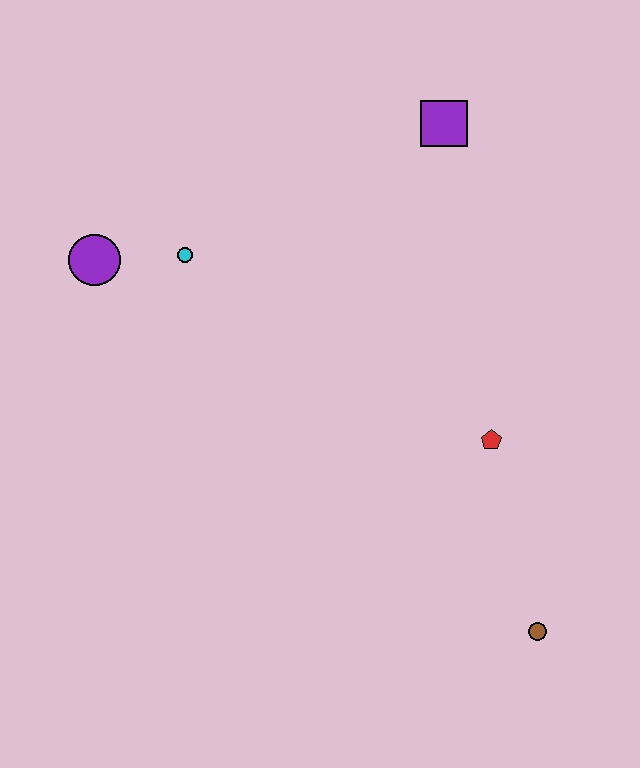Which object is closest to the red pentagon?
The brown circle is closest to the red pentagon.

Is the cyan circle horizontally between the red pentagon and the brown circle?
No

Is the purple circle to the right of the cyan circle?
No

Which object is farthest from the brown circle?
The purple circle is farthest from the brown circle.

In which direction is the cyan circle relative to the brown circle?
The cyan circle is above the brown circle.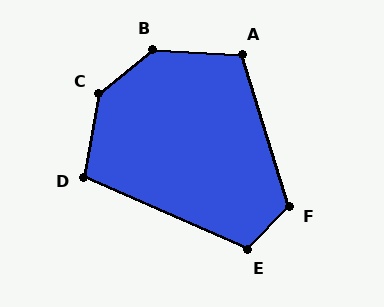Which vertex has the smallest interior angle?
D, at approximately 104 degrees.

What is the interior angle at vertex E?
Approximately 110 degrees (obtuse).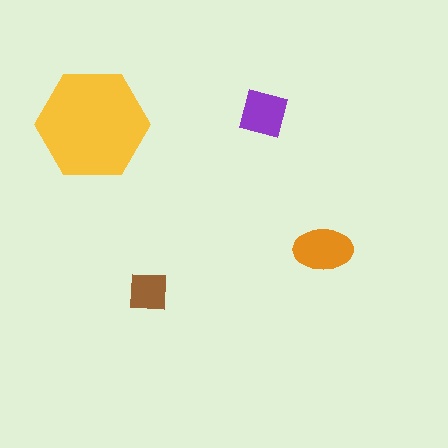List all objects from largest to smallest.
The yellow hexagon, the orange ellipse, the purple square, the brown square.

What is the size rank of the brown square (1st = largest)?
4th.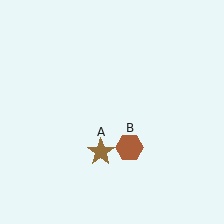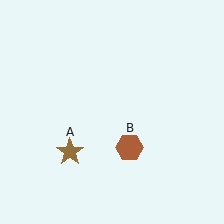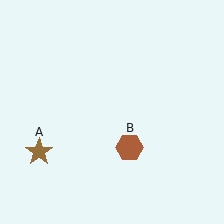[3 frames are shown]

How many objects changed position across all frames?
1 object changed position: brown star (object A).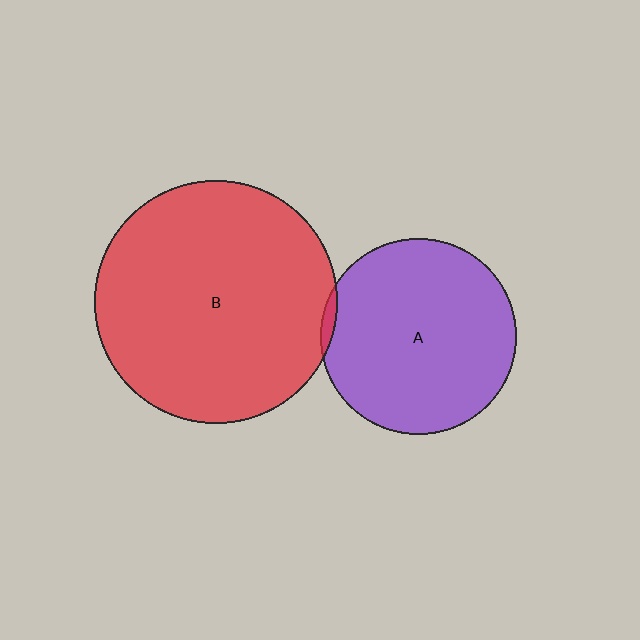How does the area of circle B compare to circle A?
Approximately 1.5 times.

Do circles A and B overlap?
Yes.